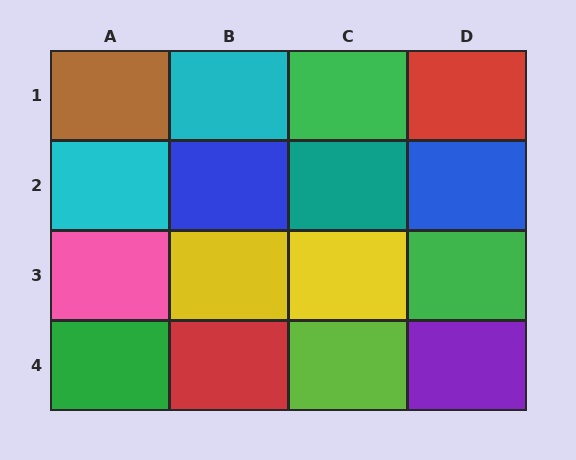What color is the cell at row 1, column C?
Green.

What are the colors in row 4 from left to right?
Green, red, lime, purple.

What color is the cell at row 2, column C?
Teal.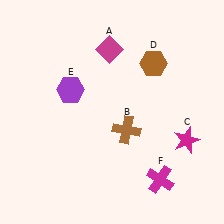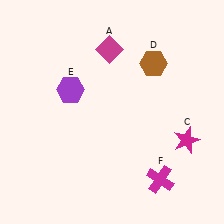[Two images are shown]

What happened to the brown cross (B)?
The brown cross (B) was removed in Image 2. It was in the bottom-right area of Image 1.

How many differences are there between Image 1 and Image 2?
There is 1 difference between the two images.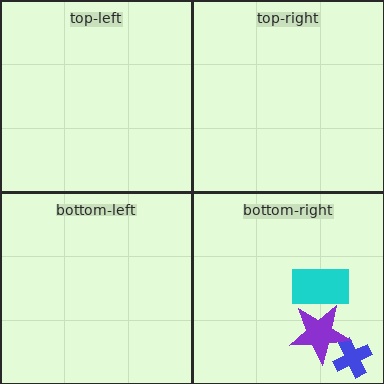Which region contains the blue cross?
The bottom-right region.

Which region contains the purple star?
The bottom-right region.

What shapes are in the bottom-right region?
The blue cross, the cyan rectangle, the purple star.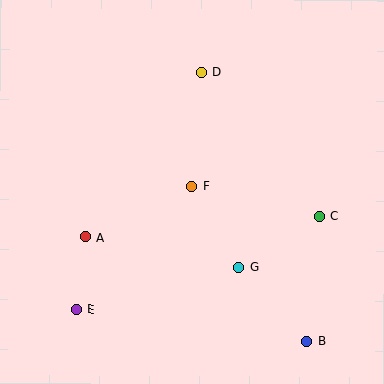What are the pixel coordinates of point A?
Point A is at (85, 237).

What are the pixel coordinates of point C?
Point C is at (319, 216).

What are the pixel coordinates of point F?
Point F is at (192, 186).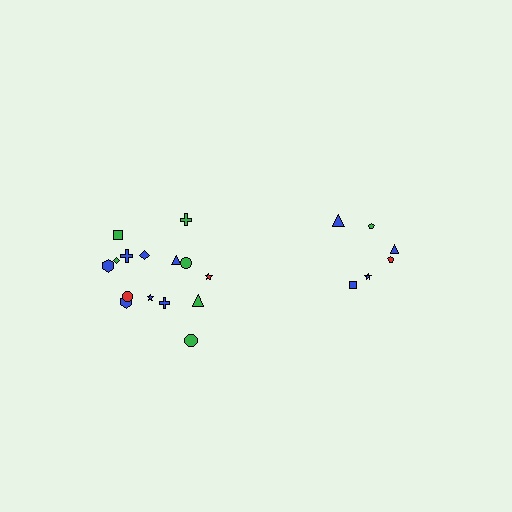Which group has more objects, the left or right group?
The left group.